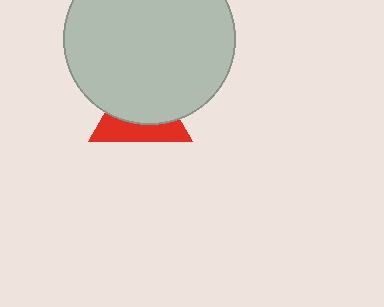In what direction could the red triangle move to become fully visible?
The red triangle could move down. That would shift it out from behind the light gray circle entirely.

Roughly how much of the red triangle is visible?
A small part of it is visible (roughly 39%).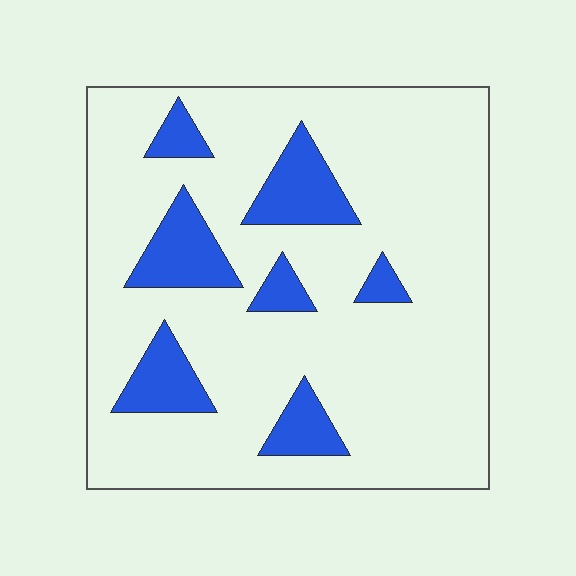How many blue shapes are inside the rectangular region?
7.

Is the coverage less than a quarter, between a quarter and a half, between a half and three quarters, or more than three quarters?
Less than a quarter.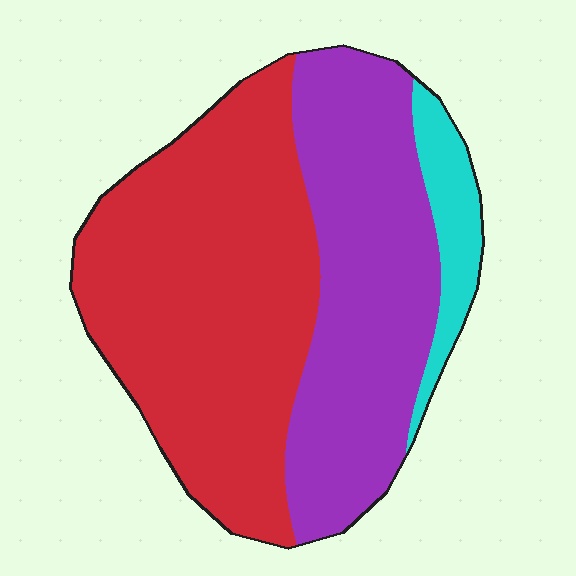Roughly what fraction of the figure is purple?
Purple takes up about three eighths (3/8) of the figure.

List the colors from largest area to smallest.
From largest to smallest: red, purple, cyan.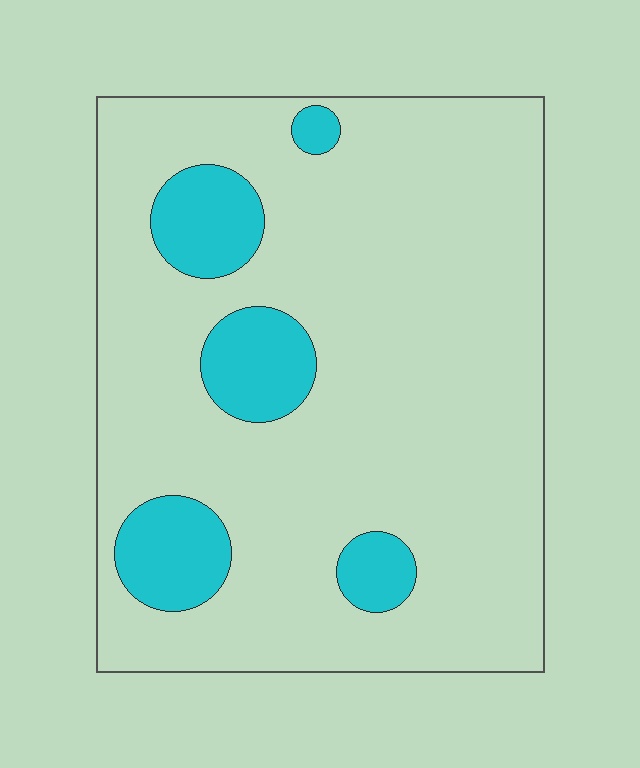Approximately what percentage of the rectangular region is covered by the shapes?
Approximately 15%.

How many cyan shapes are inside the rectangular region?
5.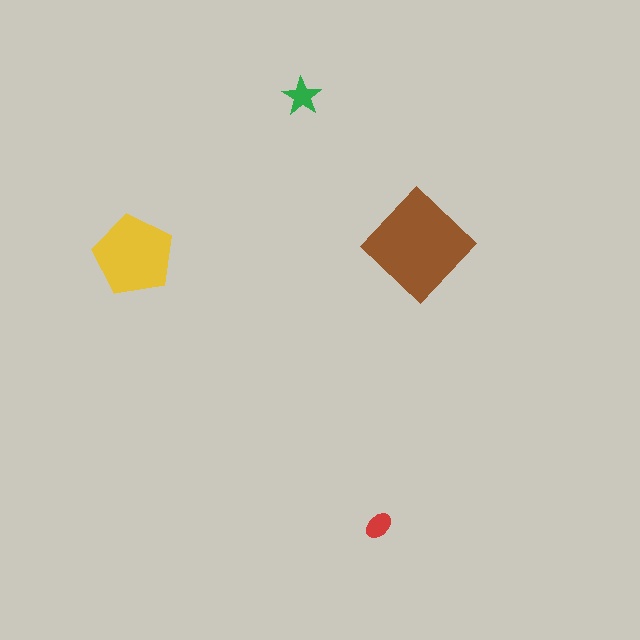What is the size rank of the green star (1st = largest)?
3rd.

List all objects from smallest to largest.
The red ellipse, the green star, the yellow pentagon, the brown diamond.